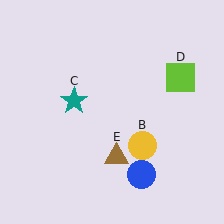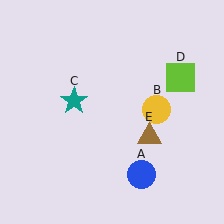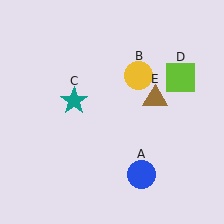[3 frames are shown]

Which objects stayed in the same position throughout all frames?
Blue circle (object A) and teal star (object C) and lime square (object D) remained stationary.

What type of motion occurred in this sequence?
The yellow circle (object B), brown triangle (object E) rotated counterclockwise around the center of the scene.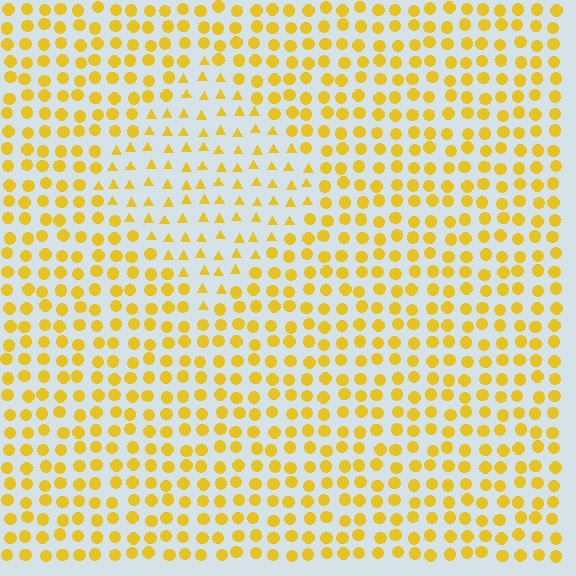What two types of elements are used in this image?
The image uses triangles inside the diamond region and circles outside it.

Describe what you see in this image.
The image is filled with small yellow elements arranged in a uniform grid. A diamond-shaped region contains triangles, while the surrounding area contains circles. The boundary is defined purely by the change in element shape.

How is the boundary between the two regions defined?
The boundary is defined by a change in element shape: triangles inside vs. circles outside. All elements share the same color and spacing.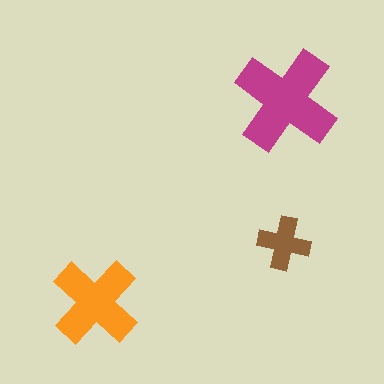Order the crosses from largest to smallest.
the magenta one, the orange one, the brown one.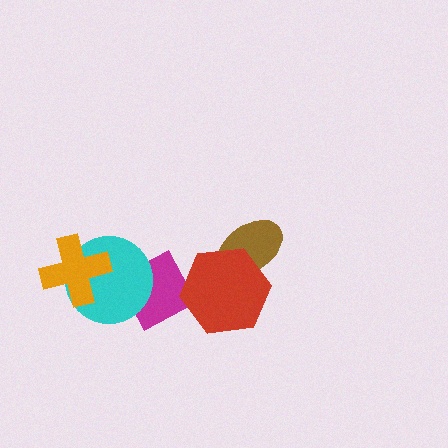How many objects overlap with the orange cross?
1 object overlaps with the orange cross.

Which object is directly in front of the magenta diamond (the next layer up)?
The cyan circle is directly in front of the magenta diamond.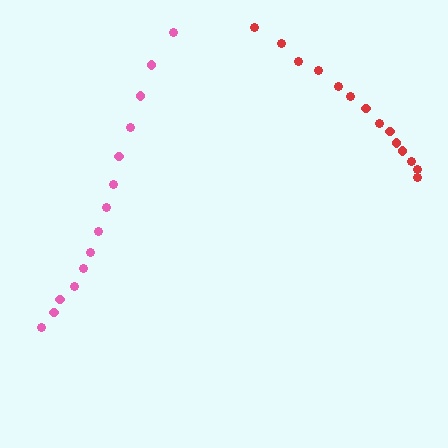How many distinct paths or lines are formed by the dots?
There are 2 distinct paths.